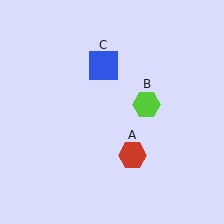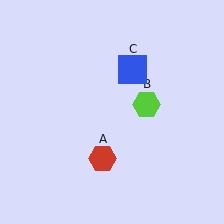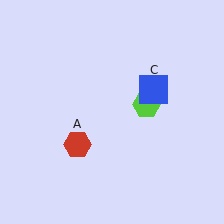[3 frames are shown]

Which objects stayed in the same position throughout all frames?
Lime hexagon (object B) remained stationary.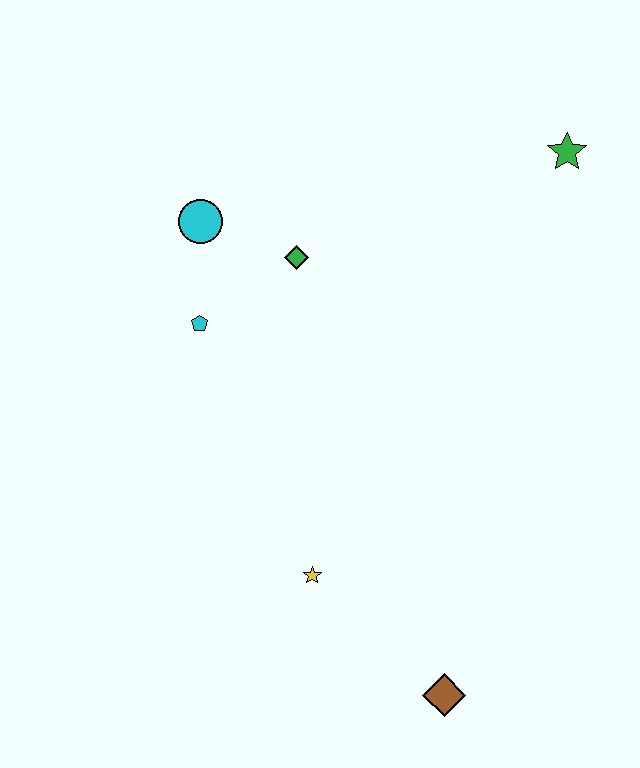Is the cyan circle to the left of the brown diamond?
Yes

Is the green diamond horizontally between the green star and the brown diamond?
No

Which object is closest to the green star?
The green diamond is closest to the green star.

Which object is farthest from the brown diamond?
The green star is farthest from the brown diamond.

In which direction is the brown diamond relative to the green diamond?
The brown diamond is below the green diamond.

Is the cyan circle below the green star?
Yes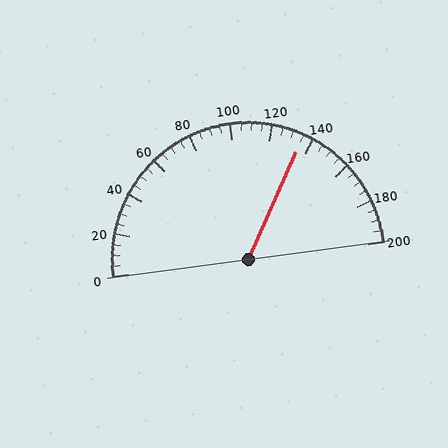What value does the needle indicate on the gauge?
The needle indicates approximately 135.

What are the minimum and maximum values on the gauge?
The gauge ranges from 0 to 200.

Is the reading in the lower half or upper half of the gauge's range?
The reading is in the upper half of the range (0 to 200).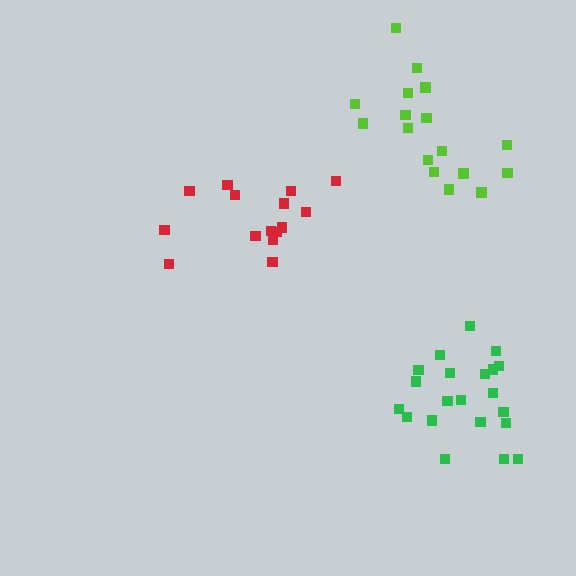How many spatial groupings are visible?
There are 3 spatial groupings.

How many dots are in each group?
Group 1: 21 dots, Group 2: 15 dots, Group 3: 17 dots (53 total).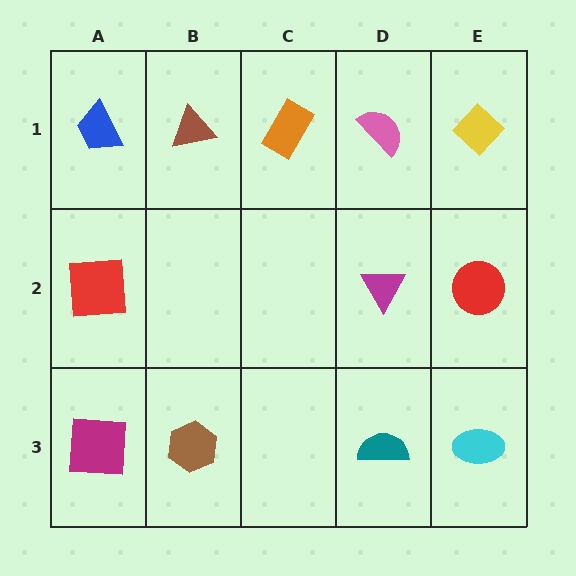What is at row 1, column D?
A pink semicircle.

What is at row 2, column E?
A red circle.